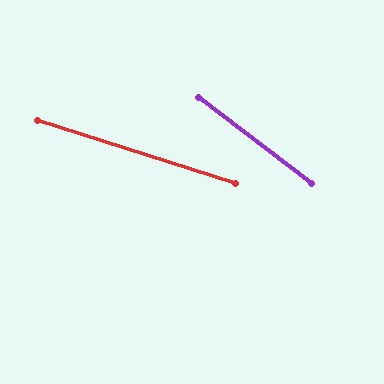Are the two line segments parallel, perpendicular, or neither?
Neither parallel nor perpendicular — they differ by about 19°.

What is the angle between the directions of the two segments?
Approximately 19 degrees.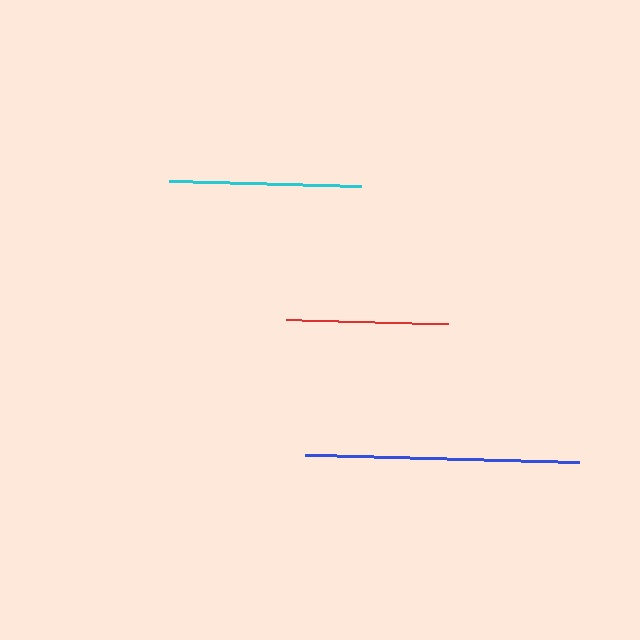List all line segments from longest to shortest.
From longest to shortest: blue, cyan, red.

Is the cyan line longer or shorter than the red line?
The cyan line is longer than the red line.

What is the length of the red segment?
The red segment is approximately 163 pixels long.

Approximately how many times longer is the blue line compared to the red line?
The blue line is approximately 1.7 times the length of the red line.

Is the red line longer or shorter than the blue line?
The blue line is longer than the red line.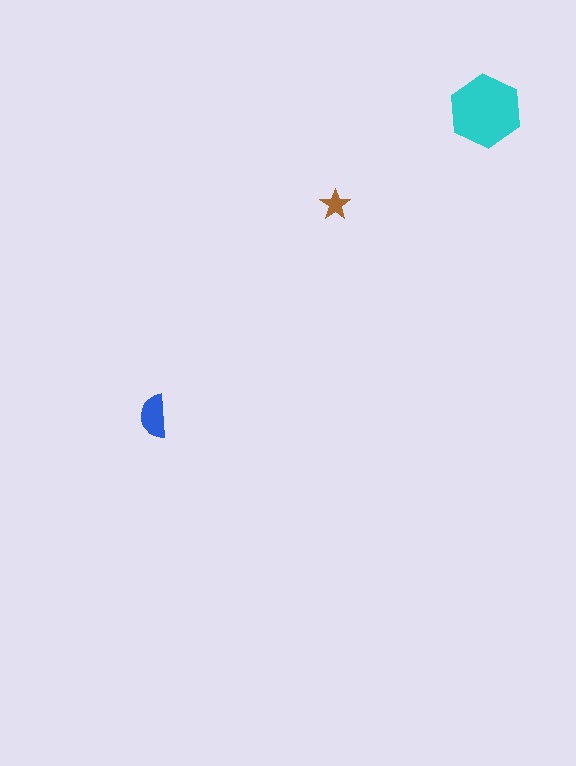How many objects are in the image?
There are 3 objects in the image.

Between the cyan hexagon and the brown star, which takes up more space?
The cyan hexagon.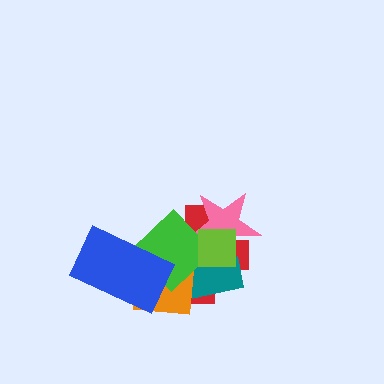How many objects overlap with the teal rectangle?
4 objects overlap with the teal rectangle.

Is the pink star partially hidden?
Yes, it is partially covered by another shape.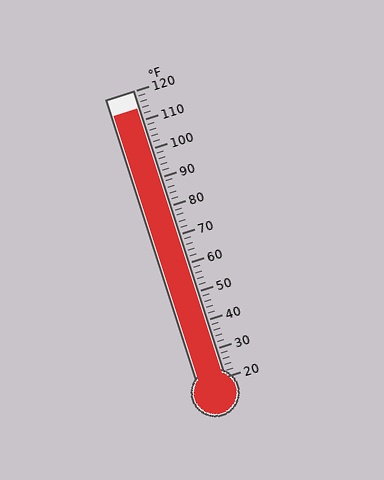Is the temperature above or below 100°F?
The temperature is above 100°F.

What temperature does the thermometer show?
The thermometer shows approximately 114°F.